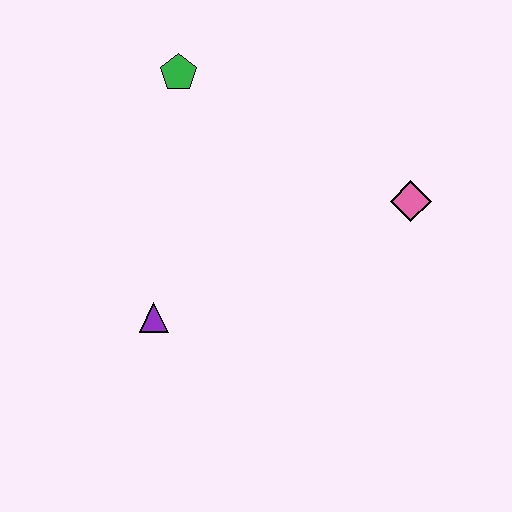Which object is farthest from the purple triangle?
The pink diamond is farthest from the purple triangle.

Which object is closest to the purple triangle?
The green pentagon is closest to the purple triangle.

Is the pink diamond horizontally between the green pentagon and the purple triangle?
No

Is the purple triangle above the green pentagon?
No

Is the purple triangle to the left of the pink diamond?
Yes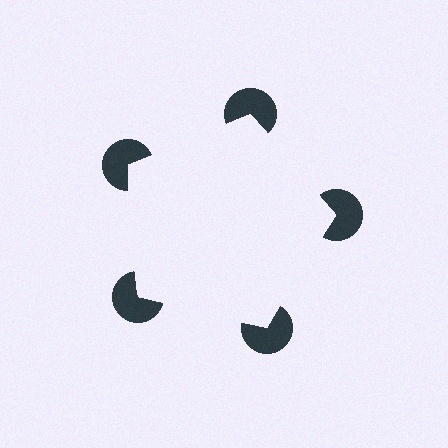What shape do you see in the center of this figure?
An illusory pentagon — its edges are inferred from the aligned wedge cuts in the pac-man discs, not physically drawn.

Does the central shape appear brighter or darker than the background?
It typically appears slightly brighter than the background, even though no actual brightness change is drawn.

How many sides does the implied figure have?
5 sides.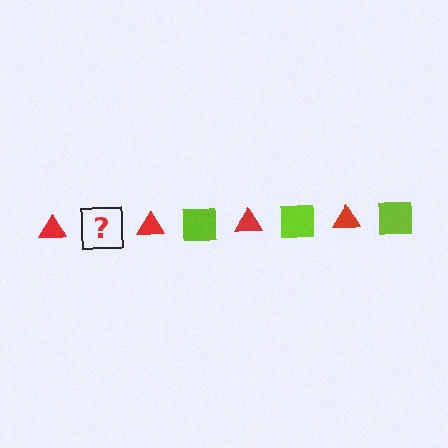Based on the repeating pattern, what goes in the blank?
The blank should be a lime square.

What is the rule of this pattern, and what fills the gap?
The rule is that the pattern alternates between red triangle and lime square. The gap should be filled with a lime square.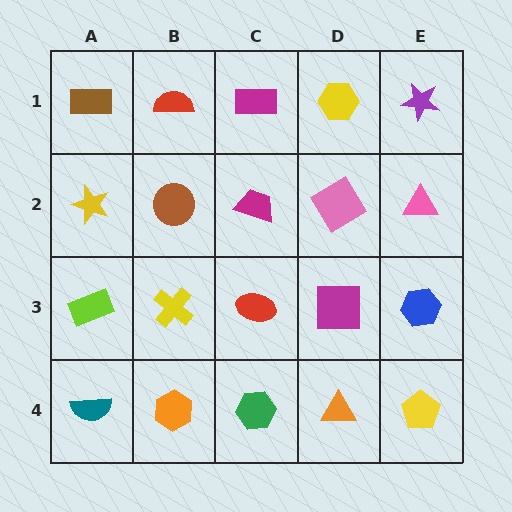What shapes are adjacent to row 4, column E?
A blue hexagon (row 3, column E), an orange triangle (row 4, column D).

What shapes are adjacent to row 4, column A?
A lime rectangle (row 3, column A), an orange hexagon (row 4, column B).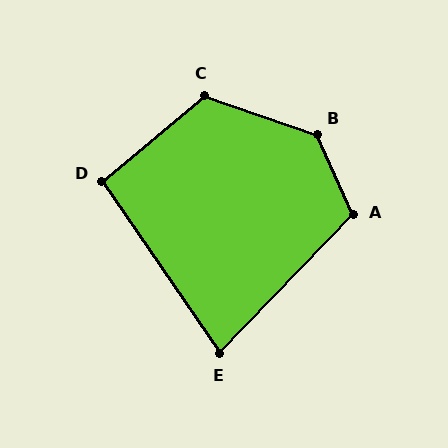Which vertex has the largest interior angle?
B, at approximately 133 degrees.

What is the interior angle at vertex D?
Approximately 95 degrees (obtuse).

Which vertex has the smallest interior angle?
E, at approximately 78 degrees.